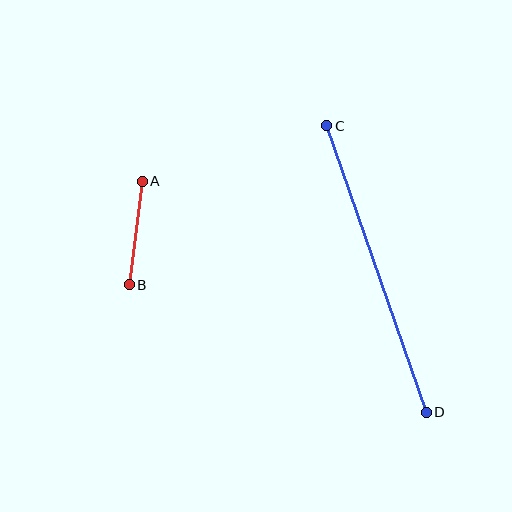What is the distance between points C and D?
The distance is approximately 303 pixels.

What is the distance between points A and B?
The distance is approximately 104 pixels.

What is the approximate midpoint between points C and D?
The midpoint is at approximately (376, 269) pixels.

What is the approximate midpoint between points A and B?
The midpoint is at approximately (136, 233) pixels.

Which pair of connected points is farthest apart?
Points C and D are farthest apart.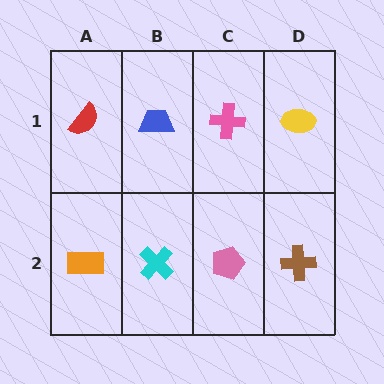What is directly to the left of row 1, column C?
A blue trapezoid.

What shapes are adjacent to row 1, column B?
A cyan cross (row 2, column B), a red semicircle (row 1, column A), a pink cross (row 1, column C).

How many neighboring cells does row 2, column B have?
3.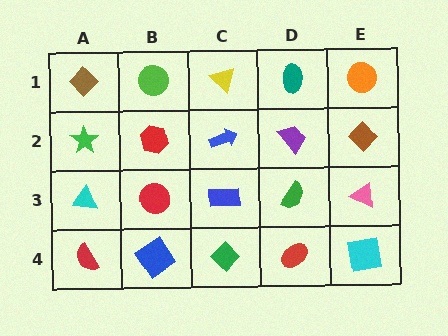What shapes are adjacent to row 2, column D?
A teal ellipse (row 1, column D), a green semicircle (row 3, column D), a blue arrow (row 2, column C), a brown diamond (row 2, column E).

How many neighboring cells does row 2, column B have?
4.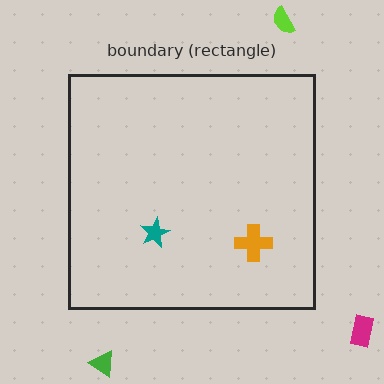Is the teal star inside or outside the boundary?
Inside.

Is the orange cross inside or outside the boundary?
Inside.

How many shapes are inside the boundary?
2 inside, 3 outside.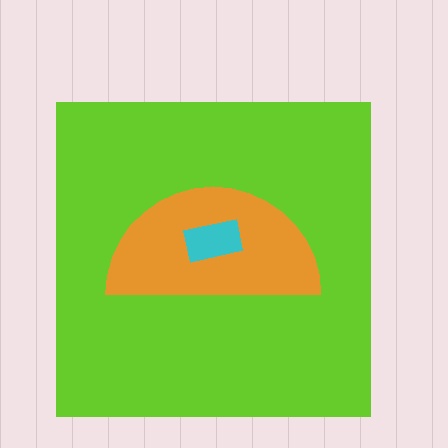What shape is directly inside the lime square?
The orange semicircle.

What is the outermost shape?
The lime square.